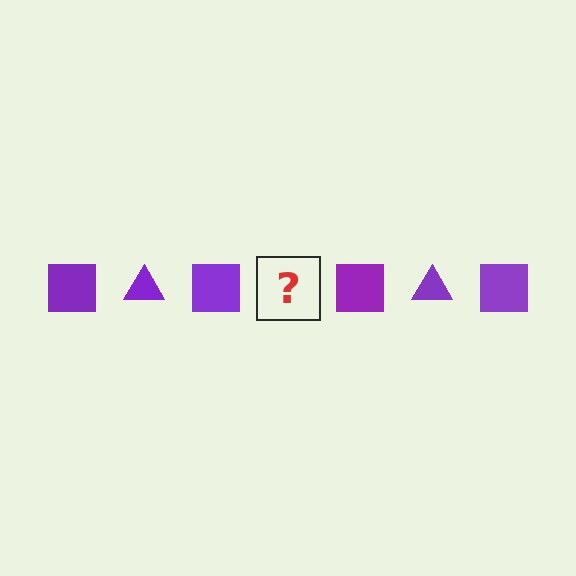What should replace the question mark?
The question mark should be replaced with a purple triangle.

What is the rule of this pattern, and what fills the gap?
The rule is that the pattern cycles through square, triangle shapes in purple. The gap should be filled with a purple triangle.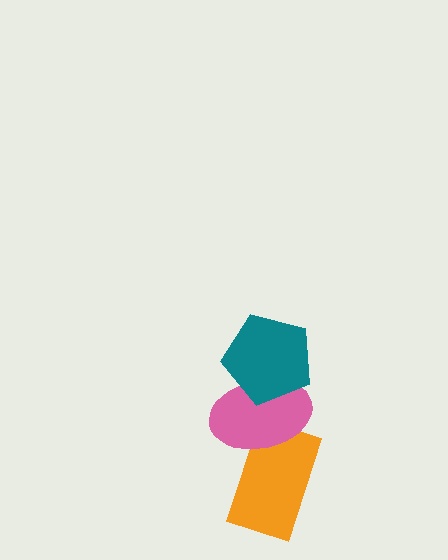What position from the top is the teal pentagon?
The teal pentagon is 1st from the top.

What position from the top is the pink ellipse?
The pink ellipse is 2nd from the top.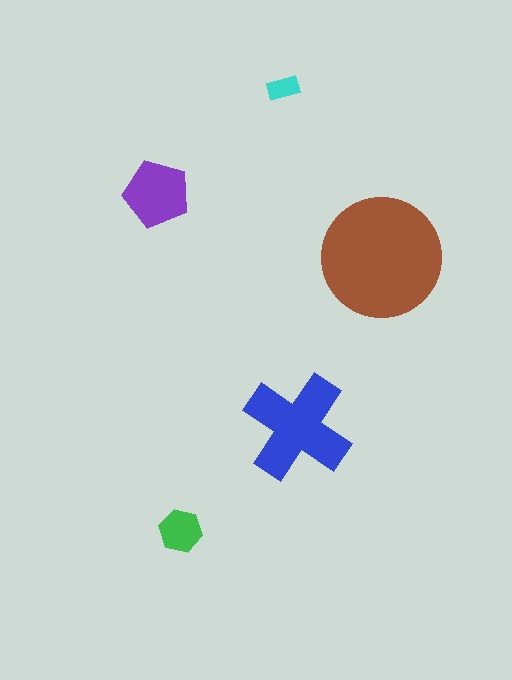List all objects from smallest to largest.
The cyan rectangle, the green hexagon, the purple pentagon, the blue cross, the brown circle.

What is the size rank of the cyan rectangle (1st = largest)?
5th.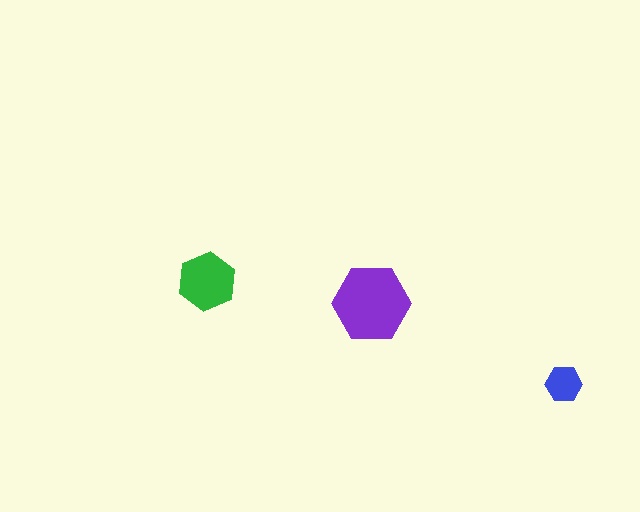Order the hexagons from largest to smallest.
the purple one, the green one, the blue one.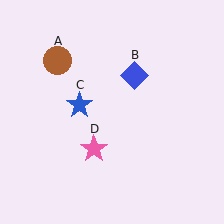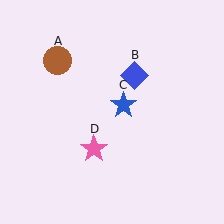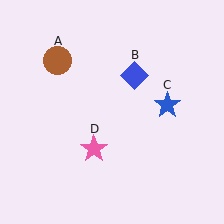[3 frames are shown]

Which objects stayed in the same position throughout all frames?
Brown circle (object A) and blue diamond (object B) and pink star (object D) remained stationary.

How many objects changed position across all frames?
1 object changed position: blue star (object C).